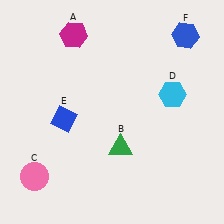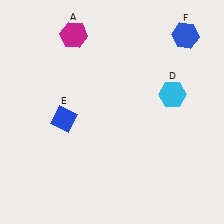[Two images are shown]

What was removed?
The green triangle (B), the pink circle (C) were removed in Image 2.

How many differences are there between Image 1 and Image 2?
There are 2 differences between the two images.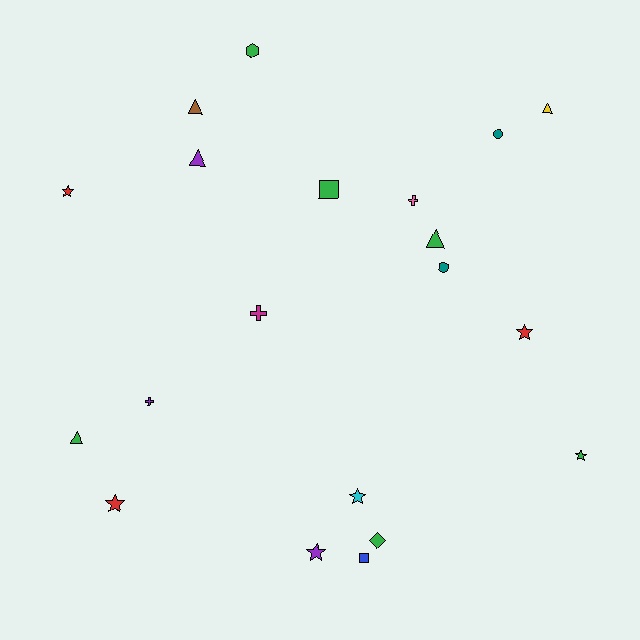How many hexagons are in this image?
There are 2 hexagons.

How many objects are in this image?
There are 20 objects.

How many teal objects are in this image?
There are 2 teal objects.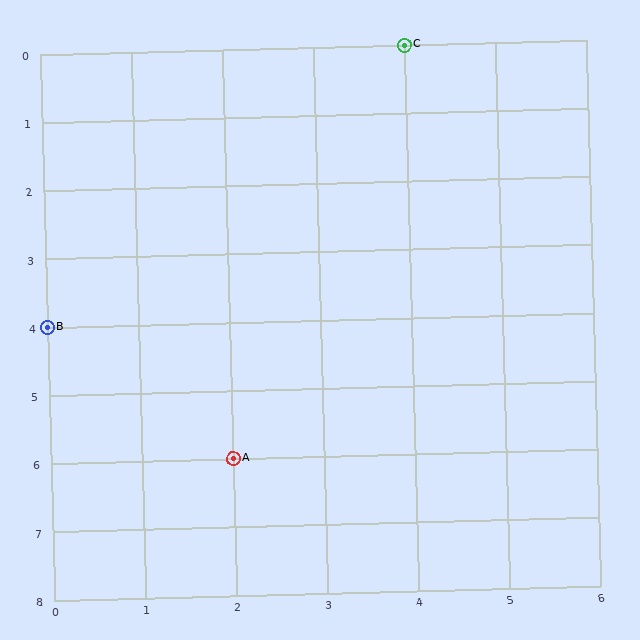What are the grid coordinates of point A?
Point A is at grid coordinates (2, 6).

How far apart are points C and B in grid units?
Points C and B are 4 columns and 4 rows apart (about 5.7 grid units diagonally).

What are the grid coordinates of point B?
Point B is at grid coordinates (0, 4).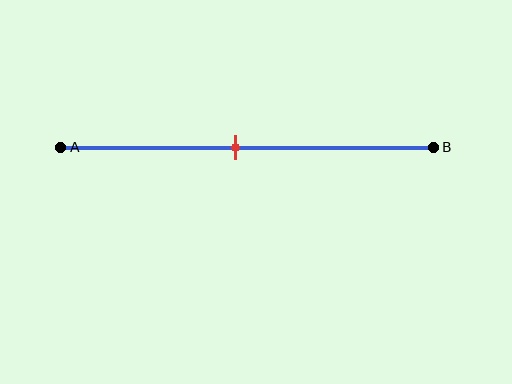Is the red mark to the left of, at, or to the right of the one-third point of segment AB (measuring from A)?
The red mark is to the right of the one-third point of segment AB.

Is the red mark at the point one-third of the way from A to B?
No, the mark is at about 45% from A, not at the 33% one-third point.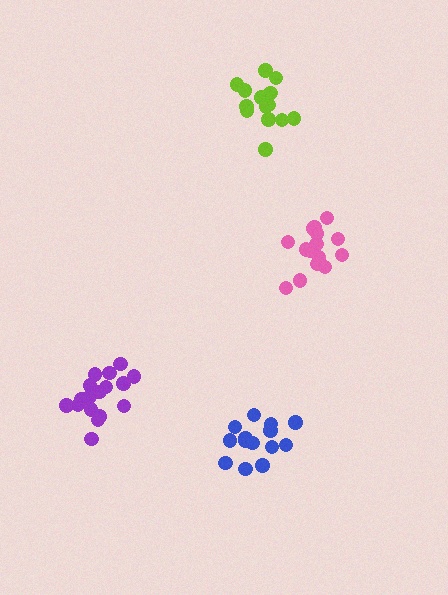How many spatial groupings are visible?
There are 4 spatial groupings.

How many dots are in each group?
Group 1: 14 dots, Group 2: 15 dots, Group 3: 15 dots, Group 4: 17 dots (61 total).